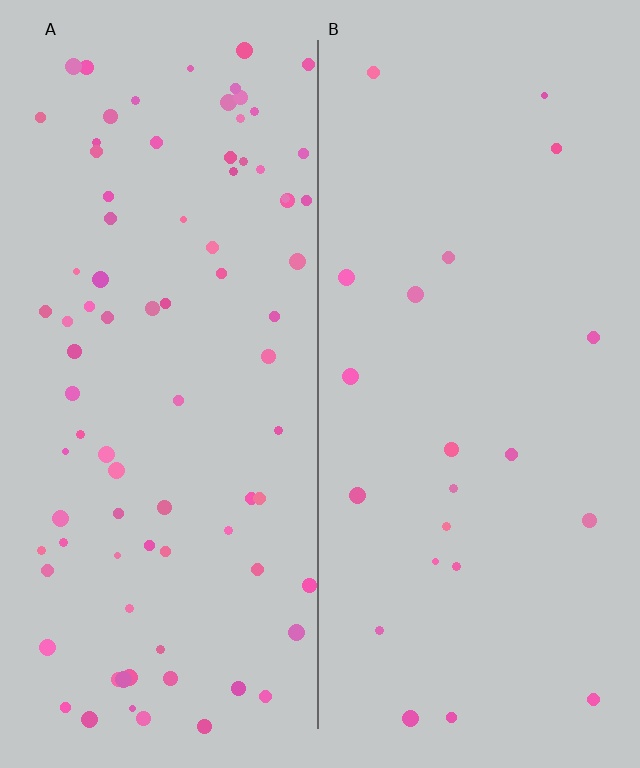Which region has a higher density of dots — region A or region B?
A (the left).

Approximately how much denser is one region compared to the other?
Approximately 4.0× — region A over region B.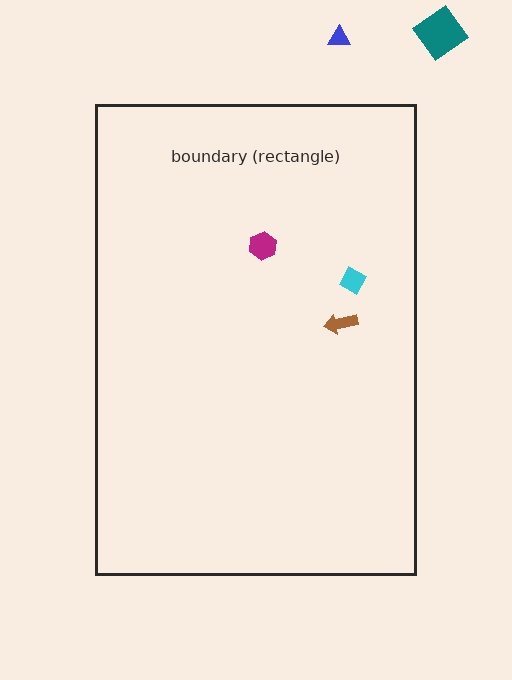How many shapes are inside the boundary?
3 inside, 2 outside.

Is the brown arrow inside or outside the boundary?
Inside.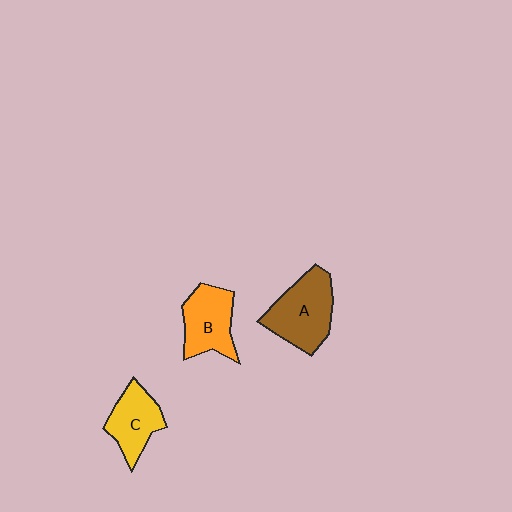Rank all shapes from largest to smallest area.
From largest to smallest: A (brown), B (orange), C (yellow).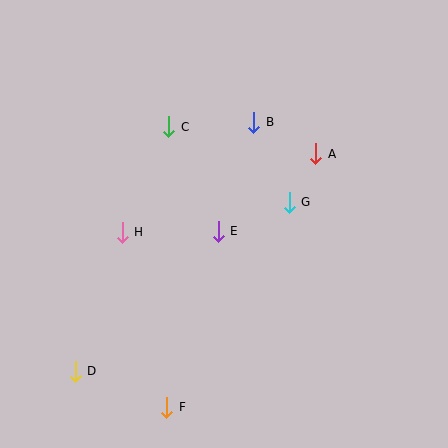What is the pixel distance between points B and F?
The distance between B and F is 298 pixels.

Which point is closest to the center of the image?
Point E at (218, 231) is closest to the center.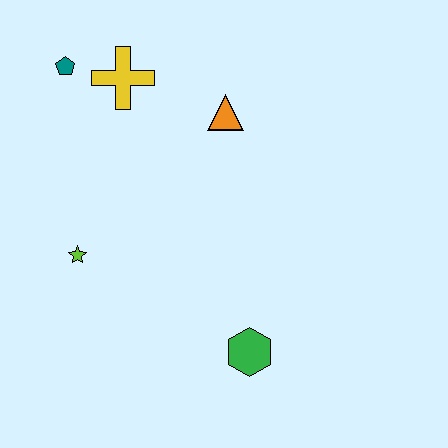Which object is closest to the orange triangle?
The yellow cross is closest to the orange triangle.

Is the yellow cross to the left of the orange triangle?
Yes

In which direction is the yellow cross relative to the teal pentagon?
The yellow cross is to the right of the teal pentagon.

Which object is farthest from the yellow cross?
The green hexagon is farthest from the yellow cross.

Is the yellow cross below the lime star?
No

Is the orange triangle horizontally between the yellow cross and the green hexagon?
Yes